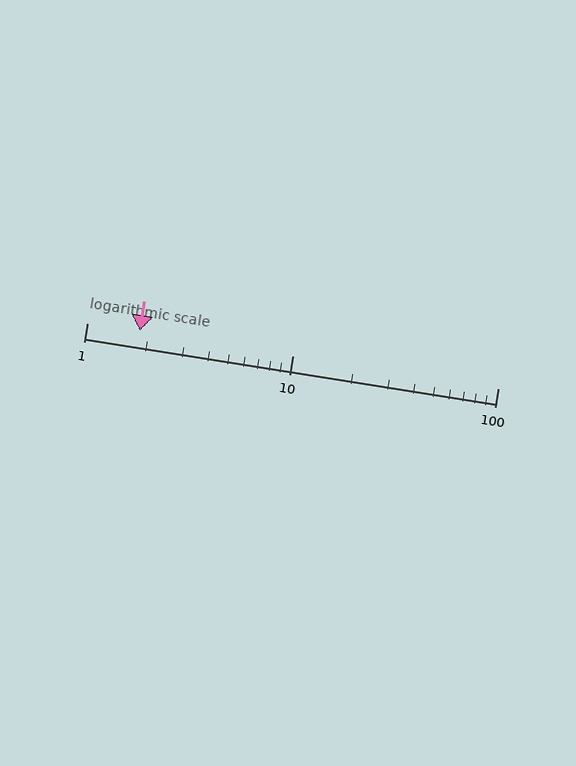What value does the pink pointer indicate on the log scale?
The pointer indicates approximately 1.8.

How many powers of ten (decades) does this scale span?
The scale spans 2 decades, from 1 to 100.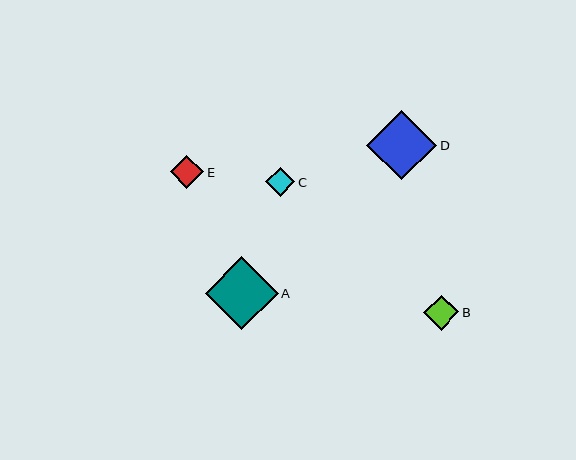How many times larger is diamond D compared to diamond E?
Diamond D is approximately 2.1 times the size of diamond E.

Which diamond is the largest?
Diamond A is the largest with a size of approximately 73 pixels.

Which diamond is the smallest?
Diamond C is the smallest with a size of approximately 29 pixels.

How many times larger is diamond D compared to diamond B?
Diamond D is approximately 2.0 times the size of diamond B.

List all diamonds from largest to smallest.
From largest to smallest: A, D, B, E, C.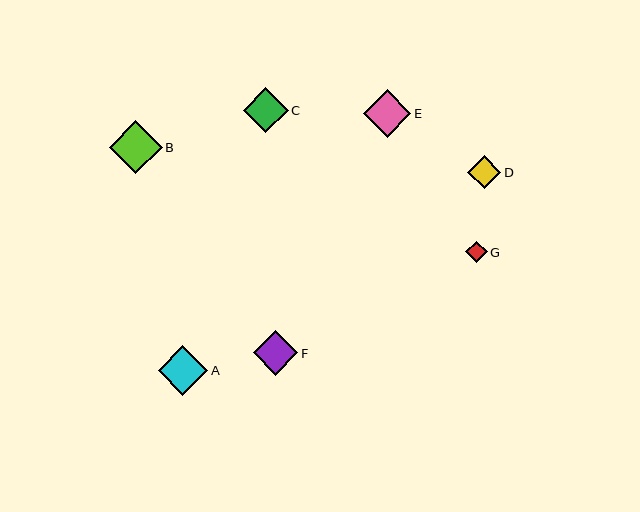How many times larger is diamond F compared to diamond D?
Diamond F is approximately 1.3 times the size of diamond D.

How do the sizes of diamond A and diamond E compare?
Diamond A and diamond E are approximately the same size.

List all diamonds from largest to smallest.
From largest to smallest: B, A, E, C, F, D, G.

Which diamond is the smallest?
Diamond G is the smallest with a size of approximately 22 pixels.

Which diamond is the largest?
Diamond B is the largest with a size of approximately 53 pixels.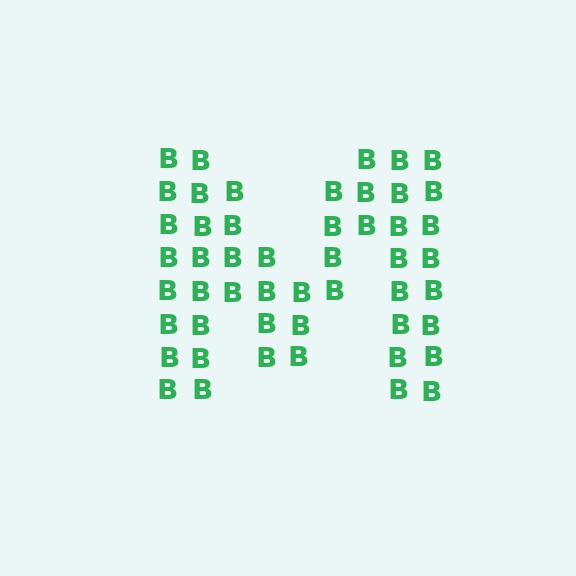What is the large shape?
The large shape is the letter M.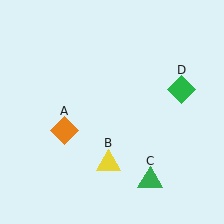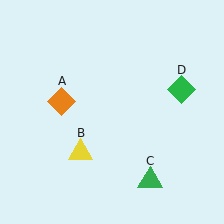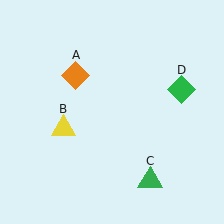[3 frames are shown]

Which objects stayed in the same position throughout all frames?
Green triangle (object C) and green diamond (object D) remained stationary.